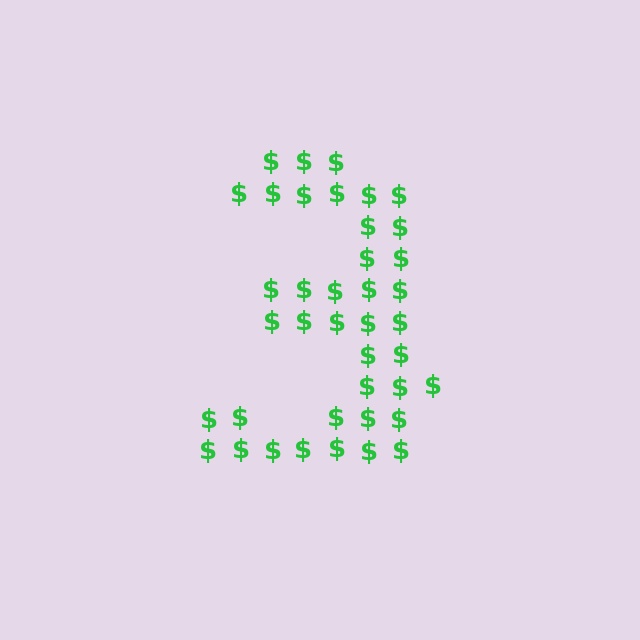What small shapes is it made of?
It is made of small dollar signs.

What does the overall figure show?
The overall figure shows the digit 3.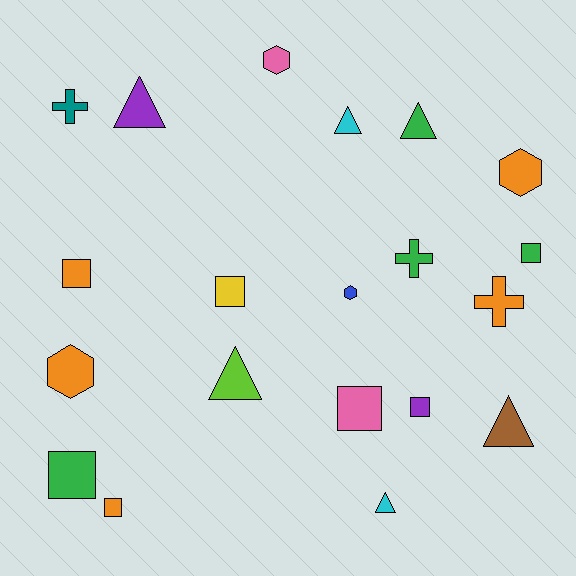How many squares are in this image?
There are 7 squares.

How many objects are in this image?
There are 20 objects.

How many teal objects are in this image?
There is 1 teal object.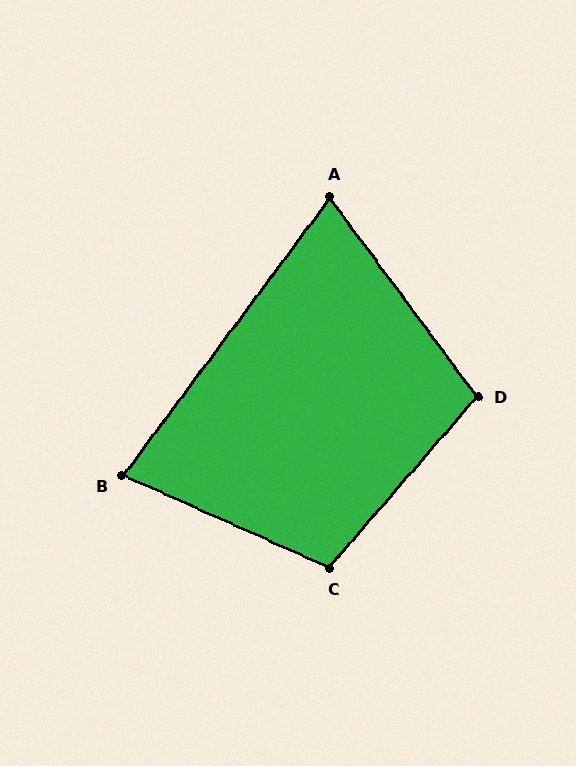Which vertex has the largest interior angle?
C, at approximately 107 degrees.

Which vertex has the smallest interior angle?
A, at approximately 73 degrees.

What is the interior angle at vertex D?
Approximately 103 degrees (obtuse).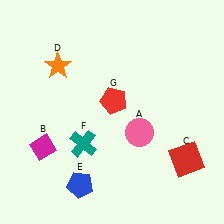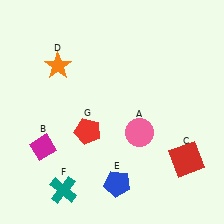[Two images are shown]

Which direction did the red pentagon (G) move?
The red pentagon (G) moved down.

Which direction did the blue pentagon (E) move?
The blue pentagon (E) moved right.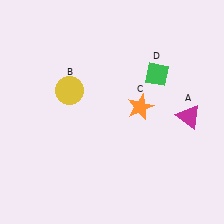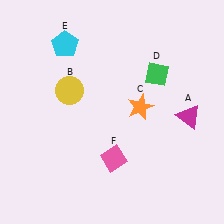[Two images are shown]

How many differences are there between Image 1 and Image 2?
There are 2 differences between the two images.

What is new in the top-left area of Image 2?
A cyan pentagon (E) was added in the top-left area of Image 2.